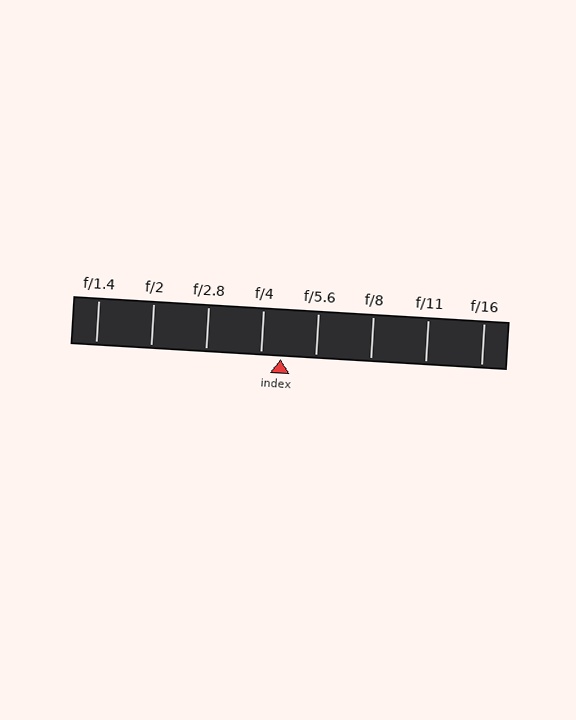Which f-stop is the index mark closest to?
The index mark is closest to f/4.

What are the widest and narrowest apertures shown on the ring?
The widest aperture shown is f/1.4 and the narrowest is f/16.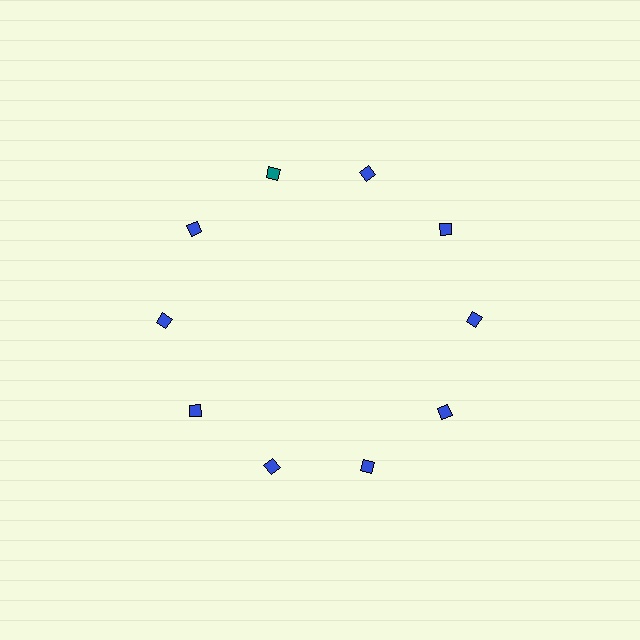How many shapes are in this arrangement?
There are 10 shapes arranged in a ring pattern.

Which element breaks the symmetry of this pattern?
The teal diamond at roughly the 11 o'clock position breaks the symmetry. All other shapes are blue diamonds.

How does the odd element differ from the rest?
It has a different color: teal instead of blue.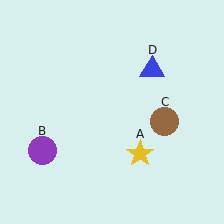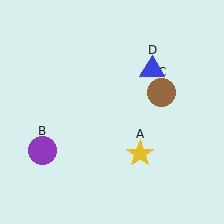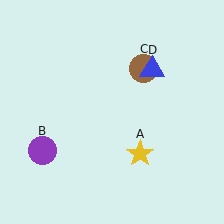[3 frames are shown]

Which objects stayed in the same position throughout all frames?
Yellow star (object A) and purple circle (object B) and blue triangle (object D) remained stationary.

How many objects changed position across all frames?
1 object changed position: brown circle (object C).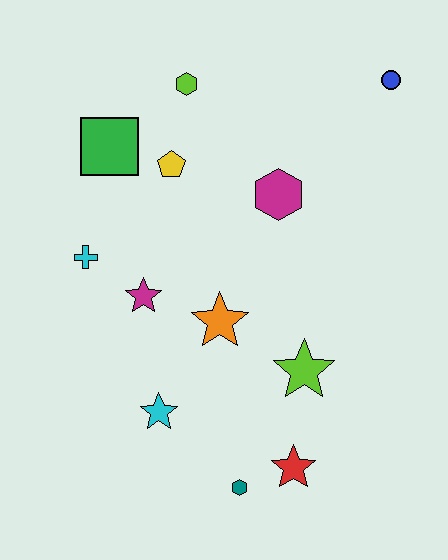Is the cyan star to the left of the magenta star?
No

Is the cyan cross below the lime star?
No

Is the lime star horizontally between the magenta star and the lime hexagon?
No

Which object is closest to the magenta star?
The cyan cross is closest to the magenta star.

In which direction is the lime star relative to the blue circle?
The lime star is below the blue circle.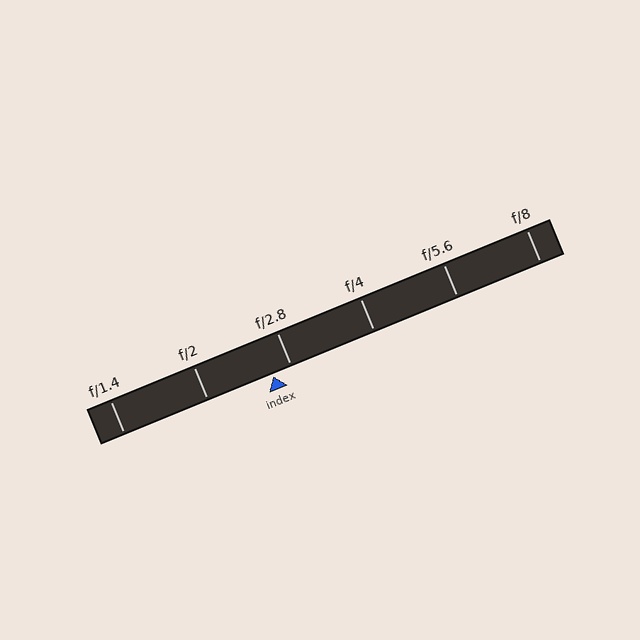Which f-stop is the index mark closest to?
The index mark is closest to f/2.8.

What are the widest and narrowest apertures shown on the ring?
The widest aperture shown is f/1.4 and the narrowest is f/8.